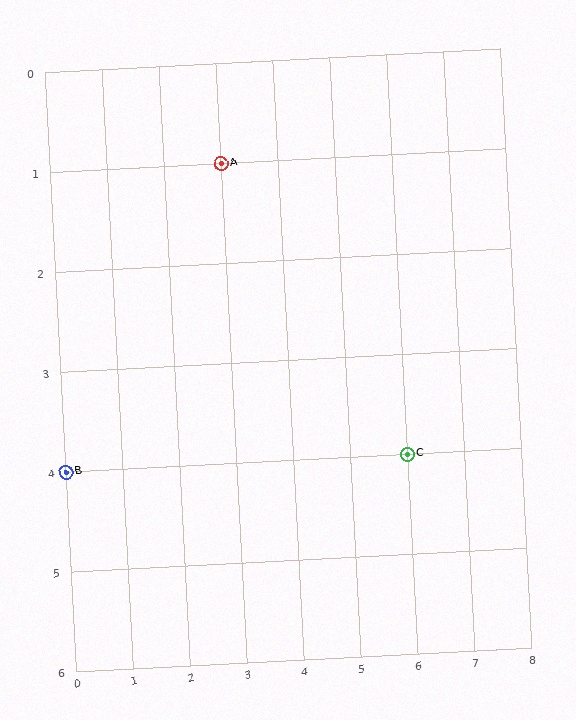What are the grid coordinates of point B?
Point B is at grid coordinates (0, 4).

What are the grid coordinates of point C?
Point C is at grid coordinates (6, 4).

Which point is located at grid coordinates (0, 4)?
Point B is at (0, 4).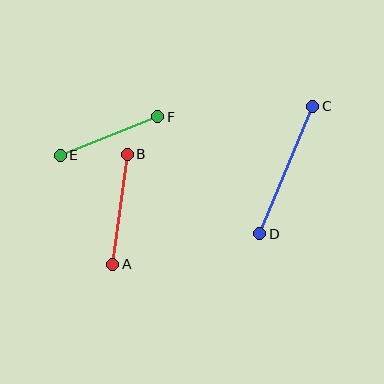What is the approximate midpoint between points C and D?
The midpoint is at approximately (286, 170) pixels.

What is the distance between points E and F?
The distance is approximately 105 pixels.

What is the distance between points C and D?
The distance is approximately 138 pixels.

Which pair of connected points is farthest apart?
Points C and D are farthest apart.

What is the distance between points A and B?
The distance is approximately 111 pixels.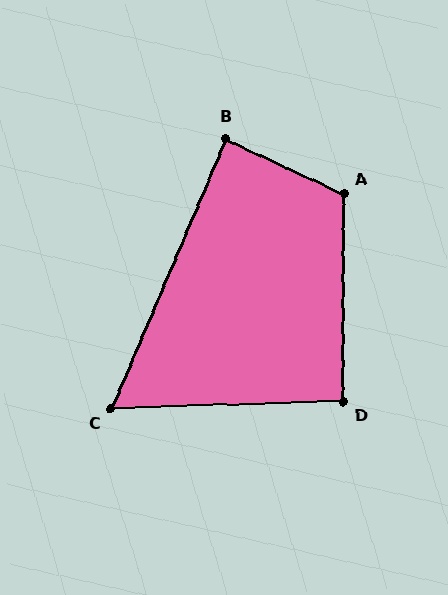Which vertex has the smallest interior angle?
C, at approximately 65 degrees.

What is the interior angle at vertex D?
Approximately 92 degrees (approximately right).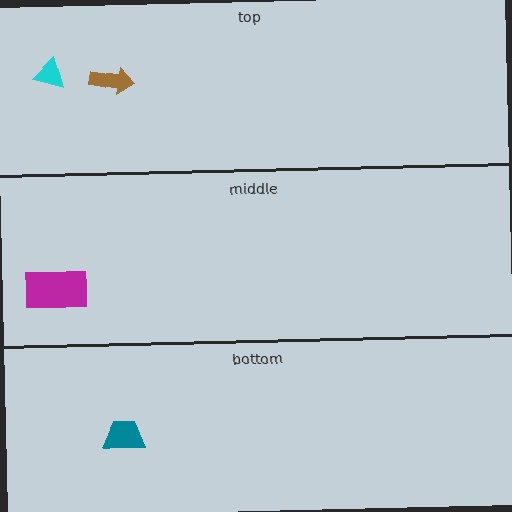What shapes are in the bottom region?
The teal trapezoid.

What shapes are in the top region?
The brown arrow, the cyan triangle.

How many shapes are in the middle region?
1.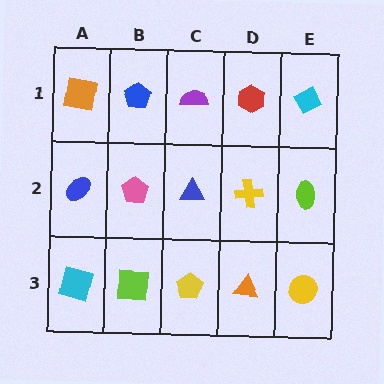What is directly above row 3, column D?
A yellow cross.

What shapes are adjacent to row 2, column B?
A blue pentagon (row 1, column B), a lime square (row 3, column B), a blue ellipse (row 2, column A), a blue triangle (row 2, column C).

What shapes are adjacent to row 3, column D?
A yellow cross (row 2, column D), a yellow pentagon (row 3, column C), a yellow circle (row 3, column E).